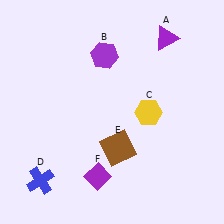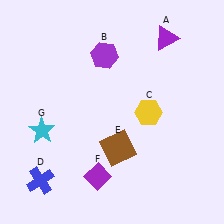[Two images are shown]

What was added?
A cyan star (G) was added in Image 2.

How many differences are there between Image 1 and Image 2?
There is 1 difference between the two images.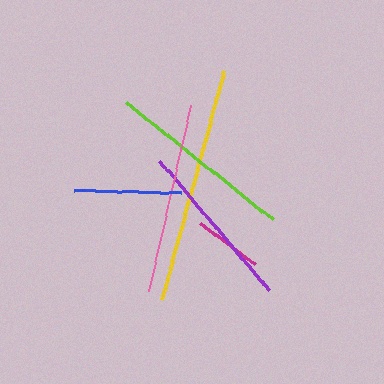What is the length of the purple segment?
The purple segment is approximately 169 pixels long.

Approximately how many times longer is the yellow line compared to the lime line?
The yellow line is approximately 1.3 times the length of the lime line.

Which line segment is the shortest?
The magenta line is the shortest at approximately 68 pixels.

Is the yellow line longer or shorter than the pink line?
The yellow line is longer than the pink line.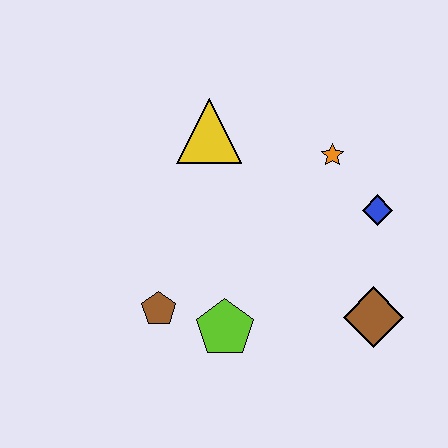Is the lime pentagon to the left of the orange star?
Yes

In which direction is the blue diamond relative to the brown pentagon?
The blue diamond is to the right of the brown pentagon.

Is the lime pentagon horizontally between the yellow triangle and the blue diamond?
Yes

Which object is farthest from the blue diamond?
The brown pentagon is farthest from the blue diamond.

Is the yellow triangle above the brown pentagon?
Yes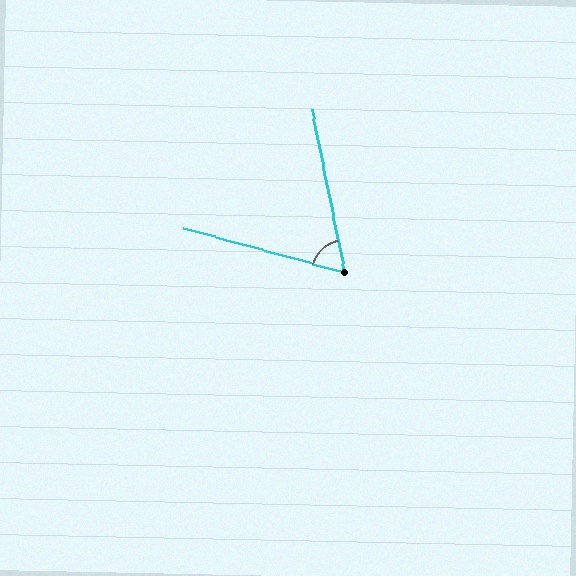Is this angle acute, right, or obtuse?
It is acute.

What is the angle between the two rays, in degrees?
Approximately 63 degrees.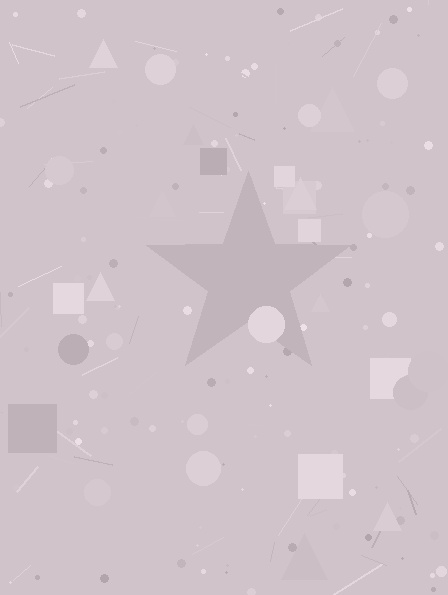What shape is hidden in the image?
A star is hidden in the image.